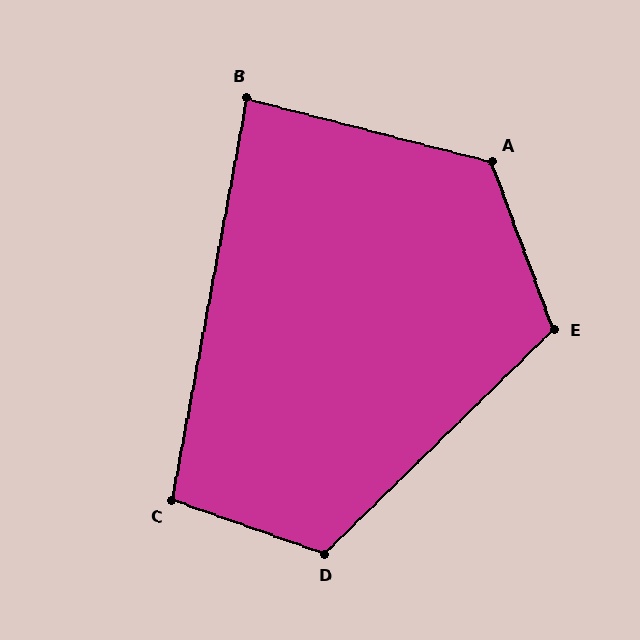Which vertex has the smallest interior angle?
B, at approximately 86 degrees.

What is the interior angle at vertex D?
Approximately 116 degrees (obtuse).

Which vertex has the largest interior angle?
A, at approximately 125 degrees.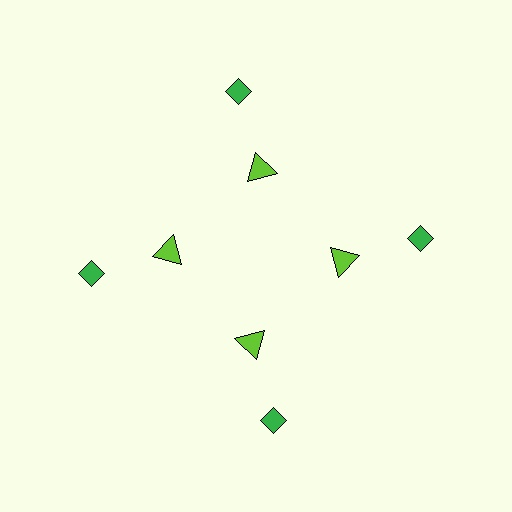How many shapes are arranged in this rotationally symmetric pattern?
There are 8 shapes, arranged in 4 groups of 2.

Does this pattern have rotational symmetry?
Yes, this pattern has 4-fold rotational symmetry. It looks the same after rotating 90 degrees around the center.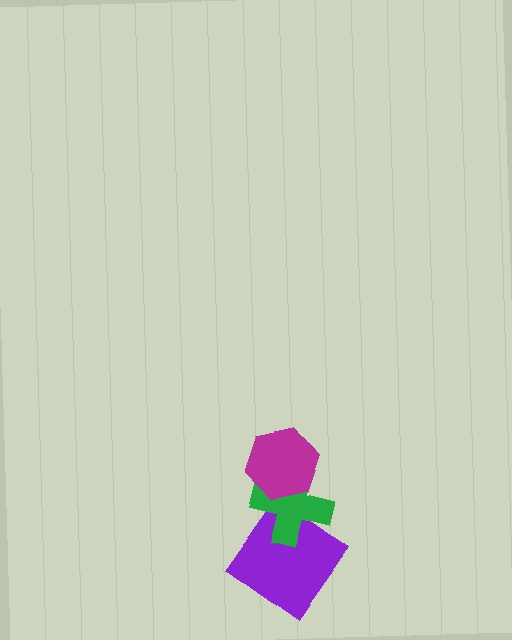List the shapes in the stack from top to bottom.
From top to bottom: the magenta hexagon, the green cross, the purple diamond.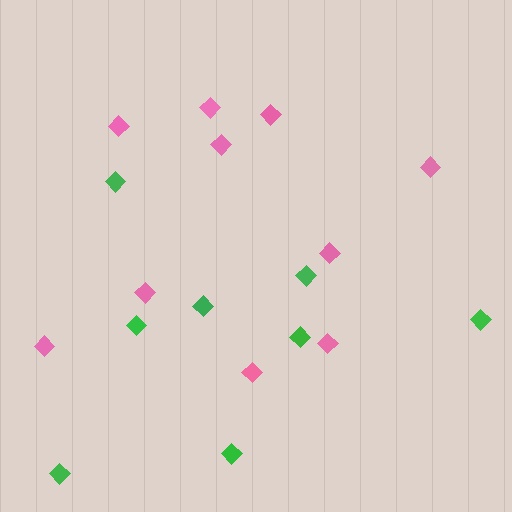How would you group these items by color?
There are 2 groups: one group of green diamonds (8) and one group of pink diamonds (10).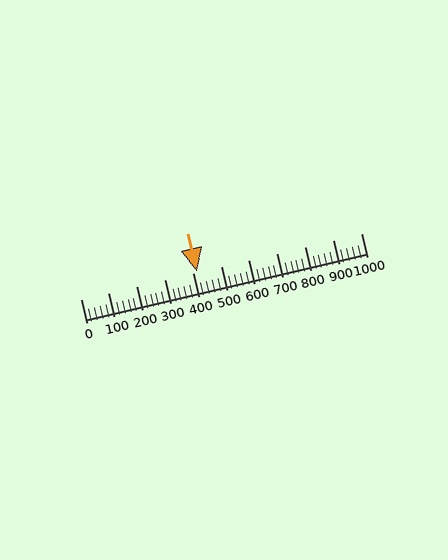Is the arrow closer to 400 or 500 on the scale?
The arrow is closer to 400.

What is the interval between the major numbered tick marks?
The major tick marks are spaced 100 units apart.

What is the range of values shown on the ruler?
The ruler shows values from 0 to 1000.